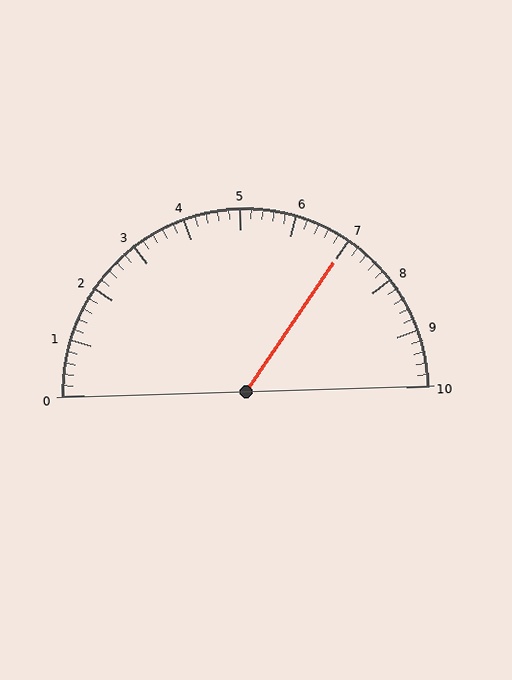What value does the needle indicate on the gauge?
The needle indicates approximately 7.0.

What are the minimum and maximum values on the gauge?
The gauge ranges from 0 to 10.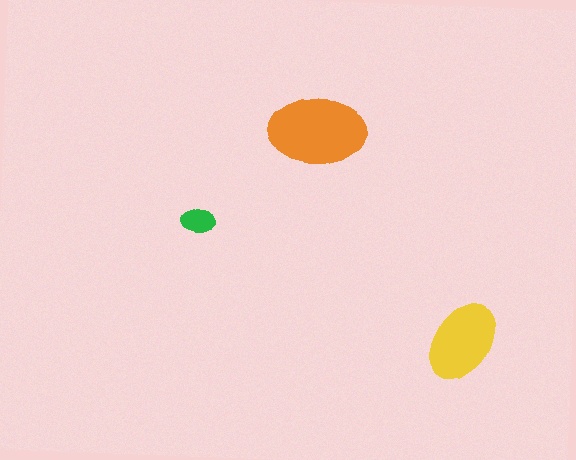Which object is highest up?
The orange ellipse is topmost.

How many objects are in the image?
There are 3 objects in the image.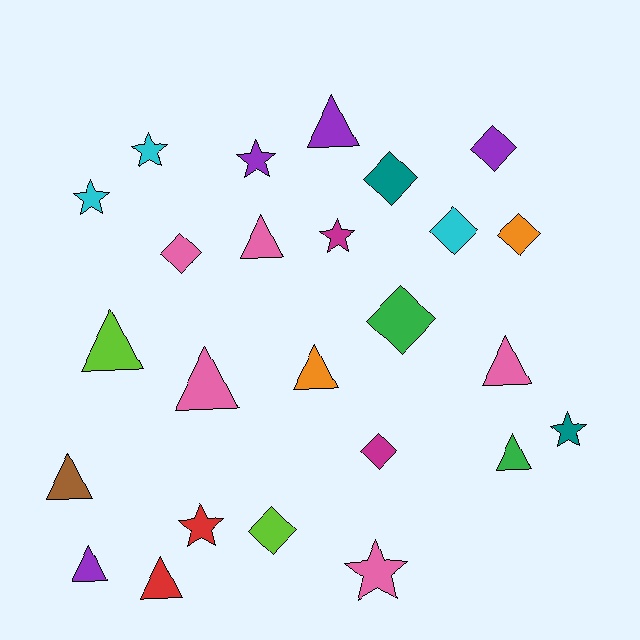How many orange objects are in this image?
There are 2 orange objects.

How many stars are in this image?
There are 7 stars.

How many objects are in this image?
There are 25 objects.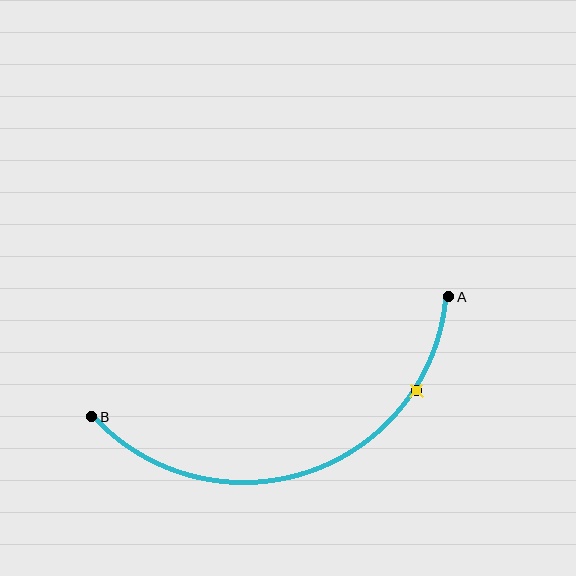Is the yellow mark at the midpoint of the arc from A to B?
No. The yellow mark lies on the arc but is closer to endpoint A. The arc midpoint would be at the point on the curve equidistant along the arc from both A and B.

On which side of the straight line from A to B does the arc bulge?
The arc bulges below the straight line connecting A and B.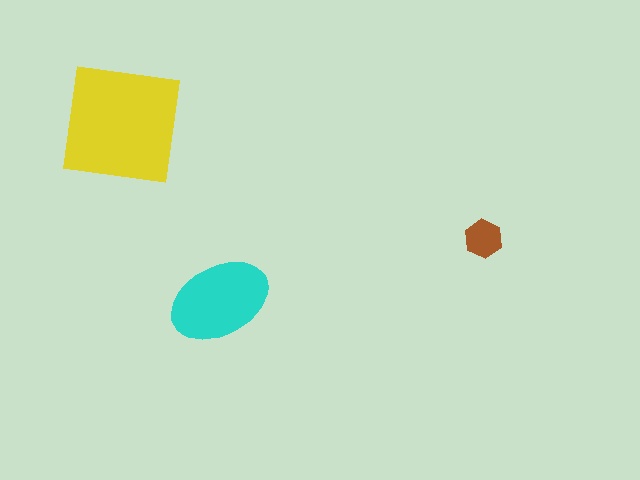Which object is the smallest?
The brown hexagon.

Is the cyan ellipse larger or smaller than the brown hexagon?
Larger.